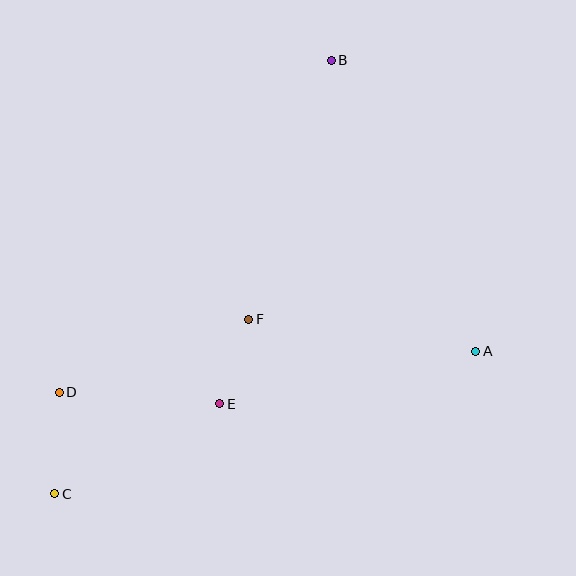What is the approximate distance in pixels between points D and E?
The distance between D and E is approximately 161 pixels.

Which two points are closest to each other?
Points E and F are closest to each other.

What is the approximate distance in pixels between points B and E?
The distance between B and E is approximately 361 pixels.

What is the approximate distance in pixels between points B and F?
The distance between B and F is approximately 272 pixels.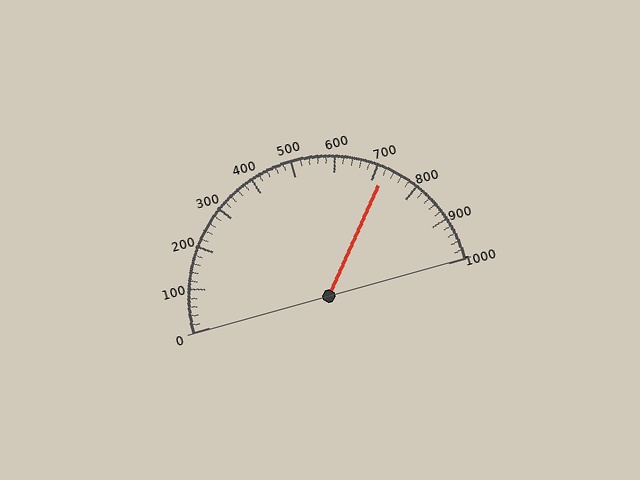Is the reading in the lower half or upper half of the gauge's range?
The reading is in the upper half of the range (0 to 1000).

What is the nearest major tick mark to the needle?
The nearest major tick mark is 700.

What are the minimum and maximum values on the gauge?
The gauge ranges from 0 to 1000.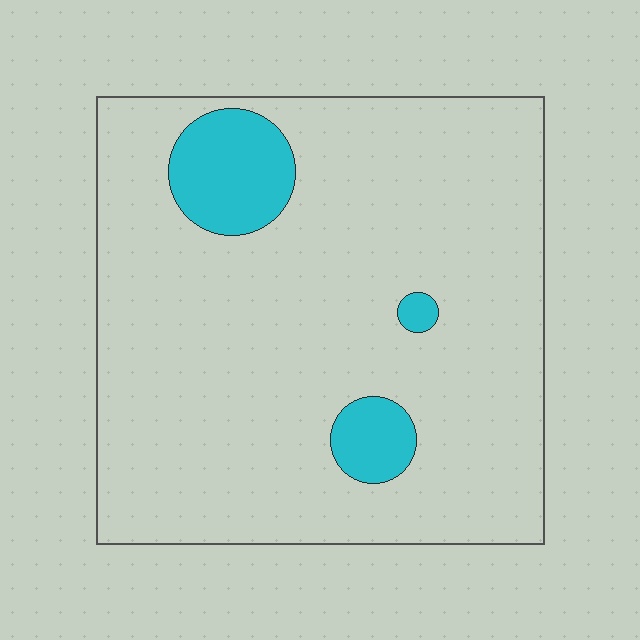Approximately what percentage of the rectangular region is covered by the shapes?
Approximately 10%.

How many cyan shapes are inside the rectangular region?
3.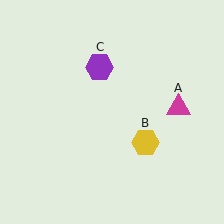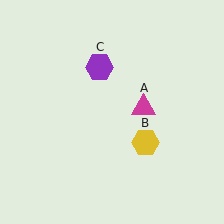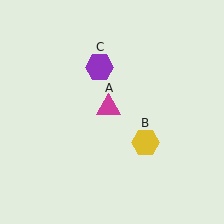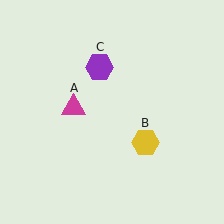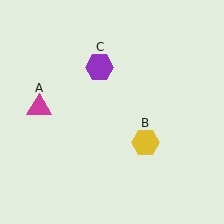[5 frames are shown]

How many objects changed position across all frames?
1 object changed position: magenta triangle (object A).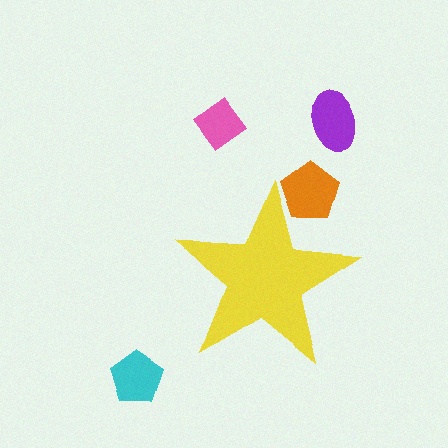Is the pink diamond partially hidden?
No, the pink diamond is fully visible.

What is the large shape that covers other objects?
A yellow star.